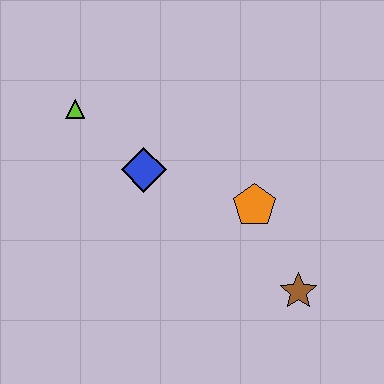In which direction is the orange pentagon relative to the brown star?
The orange pentagon is above the brown star.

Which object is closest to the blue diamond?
The lime triangle is closest to the blue diamond.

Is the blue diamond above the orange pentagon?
Yes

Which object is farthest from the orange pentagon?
The lime triangle is farthest from the orange pentagon.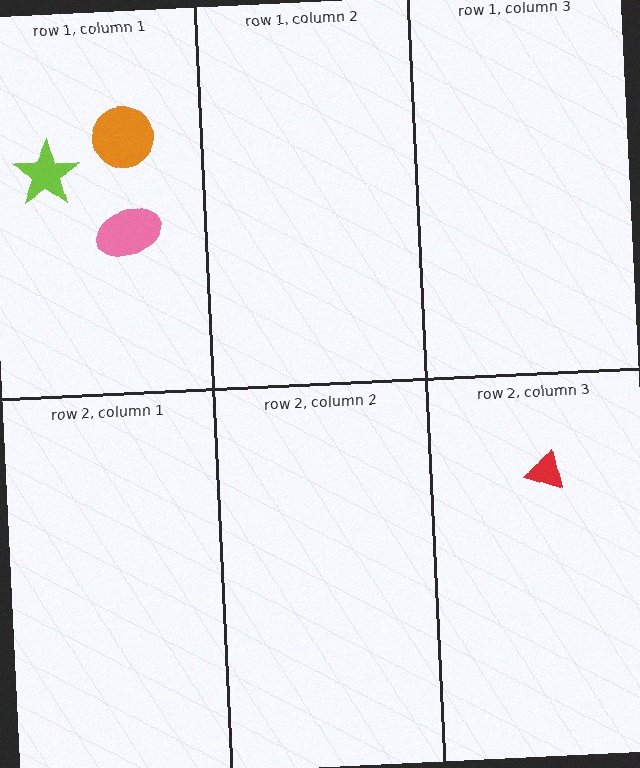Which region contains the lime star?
The row 1, column 1 region.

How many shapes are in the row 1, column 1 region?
3.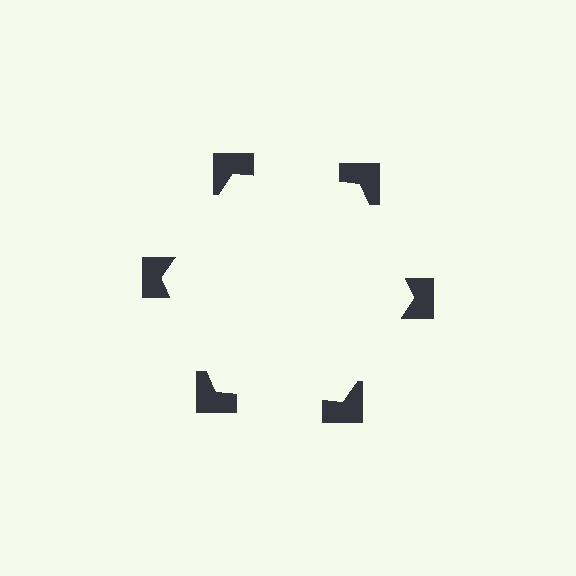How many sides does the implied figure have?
6 sides.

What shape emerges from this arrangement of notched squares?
An illusory hexagon — its edges are inferred from the aligned wedge cuts in the notched squares, not physically drawn.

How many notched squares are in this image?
There are 6 — one at each vertex of the illusory hexagon.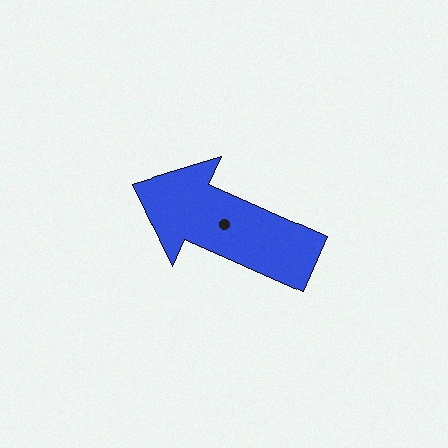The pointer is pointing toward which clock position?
Roughly 10 o'clock.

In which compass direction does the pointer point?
Northwest.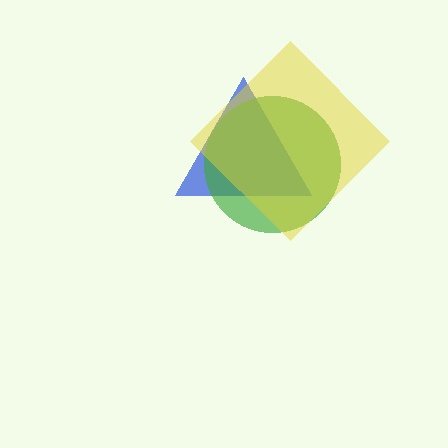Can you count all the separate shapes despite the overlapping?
Yes, there are 3 separate shapes.